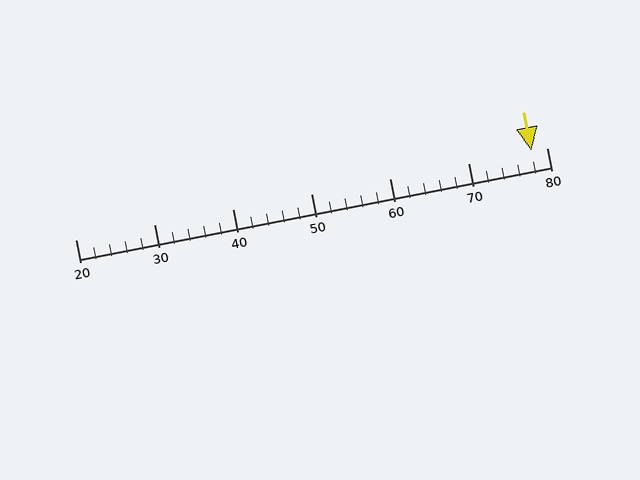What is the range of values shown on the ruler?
The ruler shows values from 20 to 80.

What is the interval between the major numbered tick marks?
The major tick marks are spaced 10 units apart.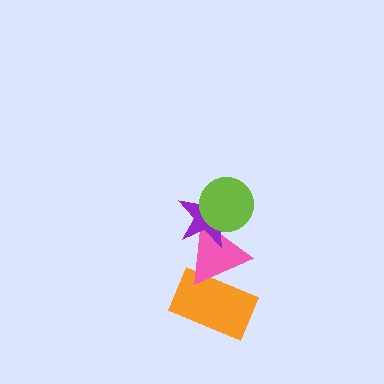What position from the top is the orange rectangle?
The orange rectangle is 4th from the top.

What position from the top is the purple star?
The purple star is 2nd from the top.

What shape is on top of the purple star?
The lime circle is on top of the purple star.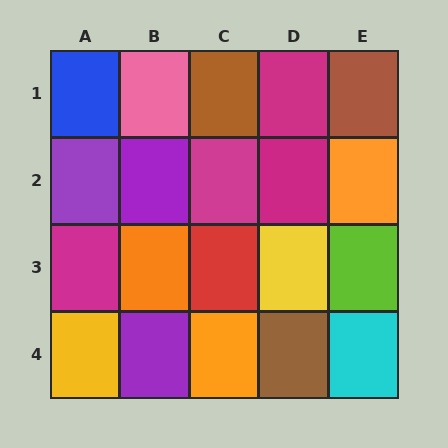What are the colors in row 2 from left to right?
Purple, purple, magenta, magenta, orange.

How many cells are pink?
1 cell is pink.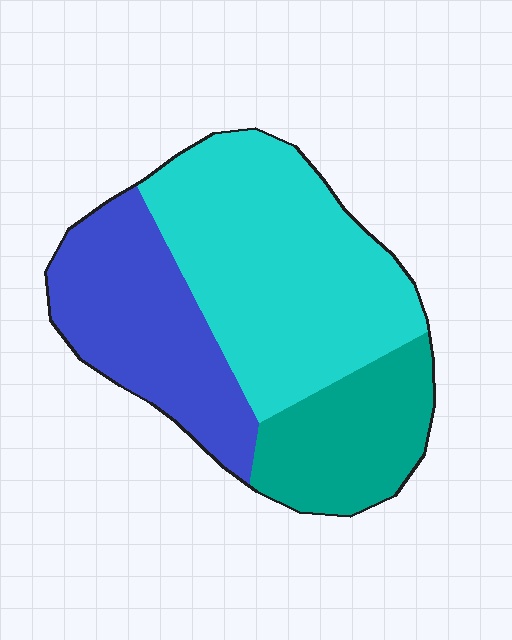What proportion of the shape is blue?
Blue takes up about one third (1/3) of the shape.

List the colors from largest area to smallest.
From largest to smallest: cyan, blue, teal.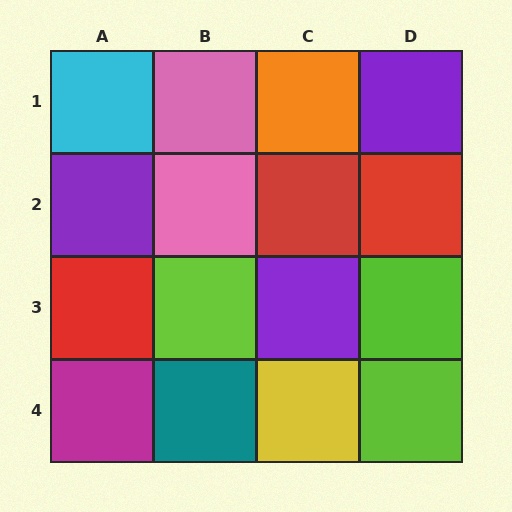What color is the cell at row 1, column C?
Orange.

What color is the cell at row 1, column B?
Pink.